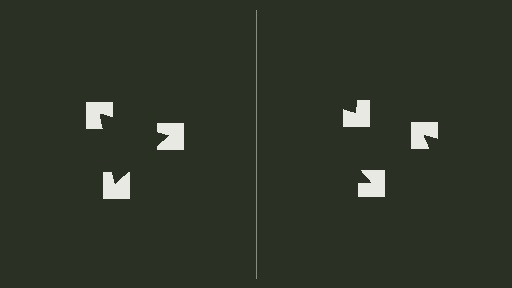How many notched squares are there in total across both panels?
6 — 3 on each side.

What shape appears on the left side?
An illusory triangle.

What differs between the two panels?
The notched squares are positioned identically on both sides; only the wedge orientations differ. On the left they align to a triangle; on the right they are misaligned.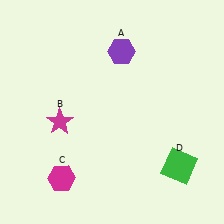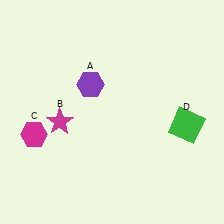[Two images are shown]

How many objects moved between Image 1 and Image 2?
3 objects moved between the two images.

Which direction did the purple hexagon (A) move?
The purple hexagon (A) moved down.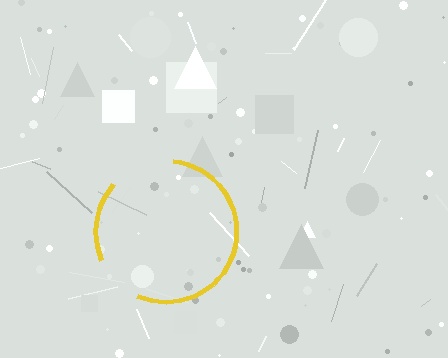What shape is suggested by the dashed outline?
The dashed outline suggests a circle.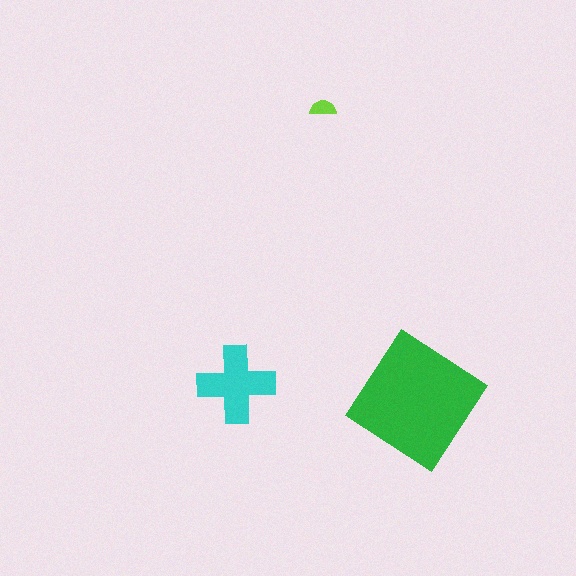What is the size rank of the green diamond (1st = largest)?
1st.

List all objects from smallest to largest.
The lime semicircle, the cyan cross, the green diamond.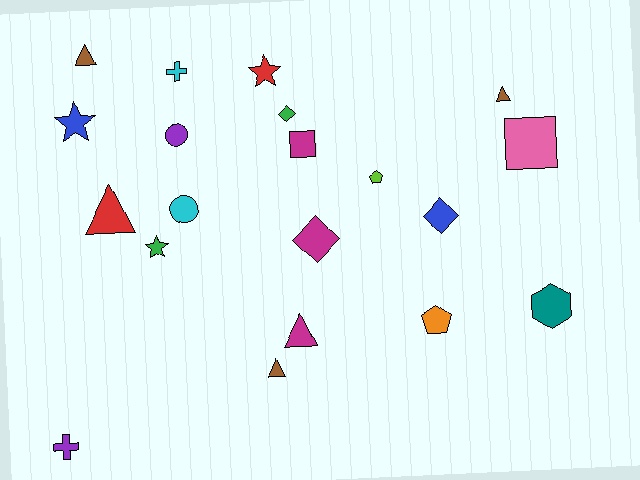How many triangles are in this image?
There are 5 triangles.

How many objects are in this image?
There are 20 objects.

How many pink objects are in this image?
There is 1 pink object.